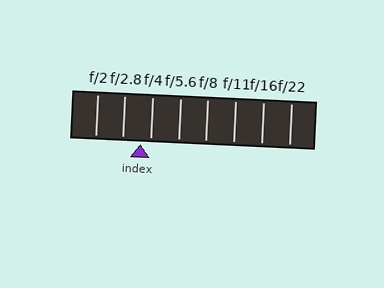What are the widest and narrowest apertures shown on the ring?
The widest aperture shown is f/2 and the narrowest is f/22.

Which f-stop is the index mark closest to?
The index mark is closest to f/4.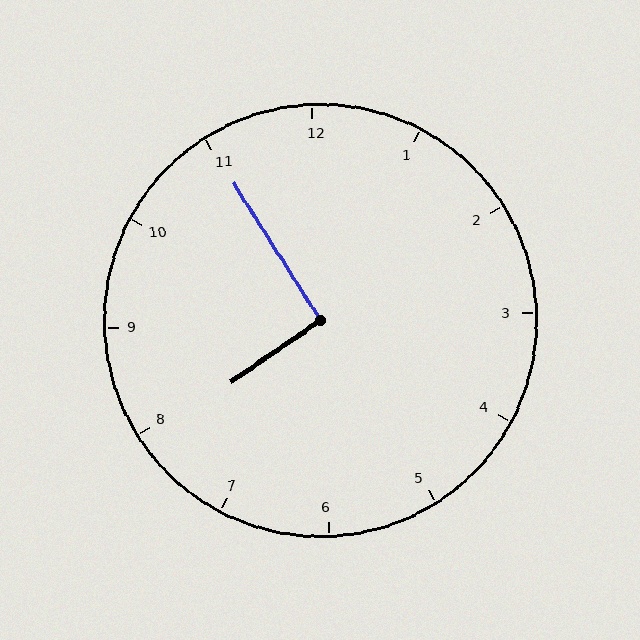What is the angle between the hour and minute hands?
Approximately 92 degrees.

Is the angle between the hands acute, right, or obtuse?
It is right.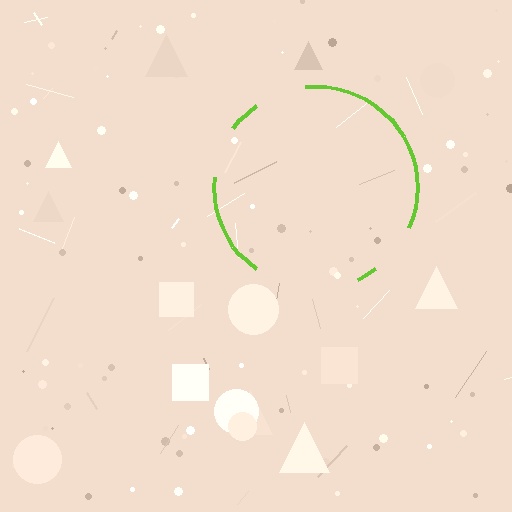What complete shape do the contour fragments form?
The contour fragments form a circle.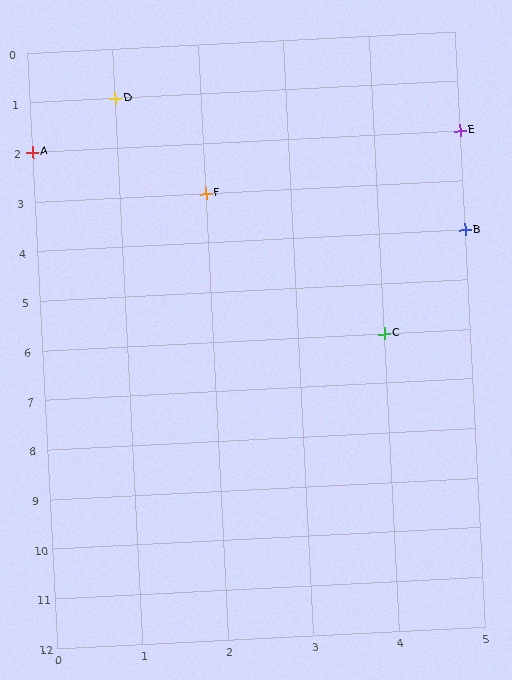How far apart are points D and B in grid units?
Points D and B are 4 columns and 3 rows apart (about 5.0 grid units diagonally).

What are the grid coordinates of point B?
Point B is at grid coordinates (5, 4).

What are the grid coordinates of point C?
Point C is at grid coordinates (4, 6).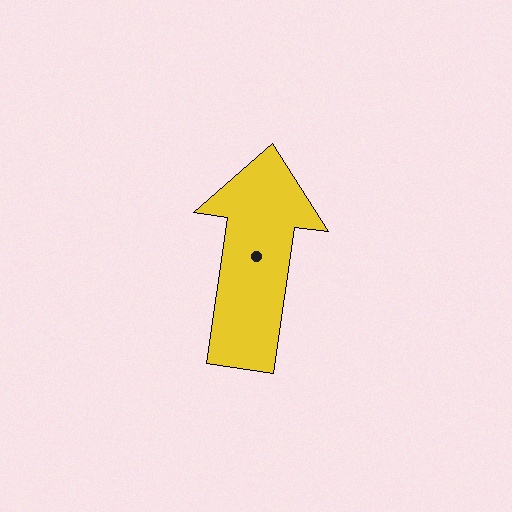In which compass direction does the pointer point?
North.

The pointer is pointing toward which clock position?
Roughly 12 o'clock.